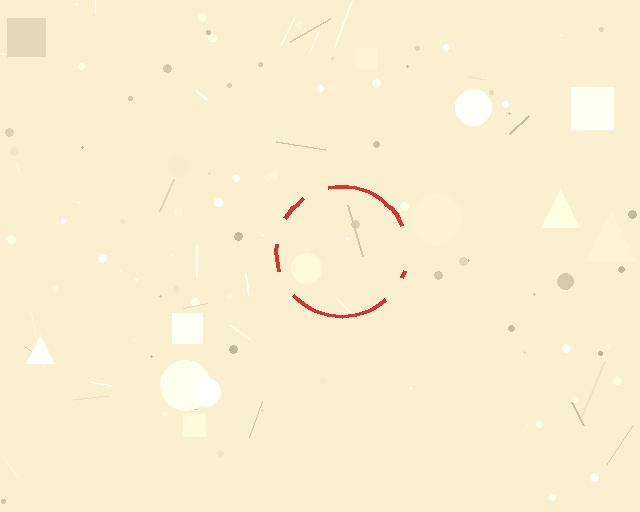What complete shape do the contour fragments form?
The contour fragments form a circle.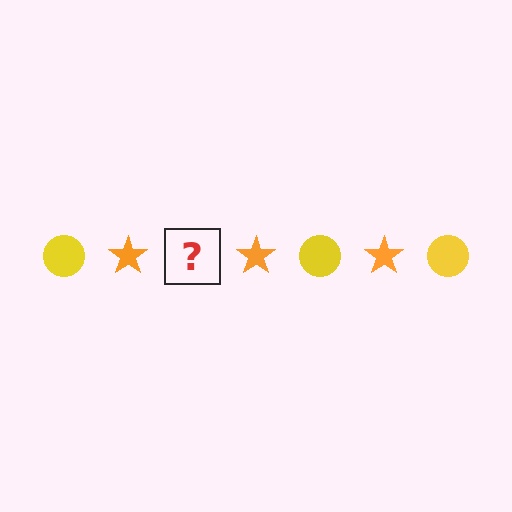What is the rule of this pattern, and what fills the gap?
The rule is that the pattern alternates between yellow circle and orange star. The gap should be filled with a yellow circle.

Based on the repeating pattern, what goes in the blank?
The blank should be a yellow circle.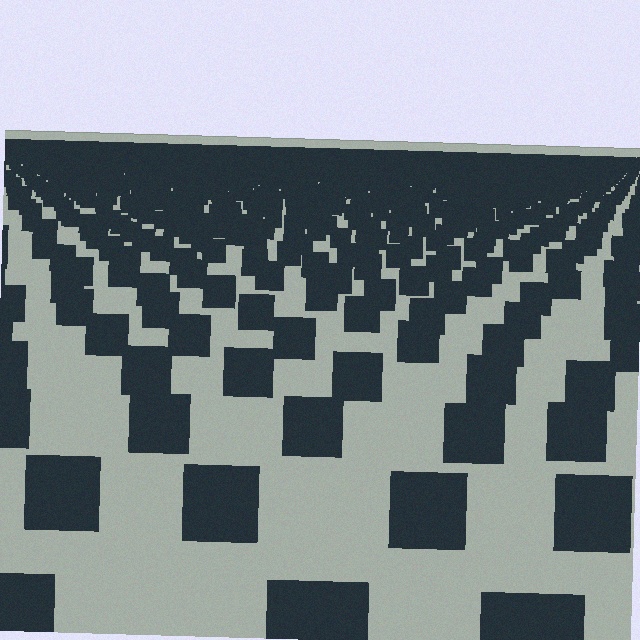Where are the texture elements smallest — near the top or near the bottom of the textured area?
Near the top.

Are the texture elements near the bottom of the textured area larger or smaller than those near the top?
Larger. Near the bottom, elements are closer to the viewer and appear at a bigger on-screen size.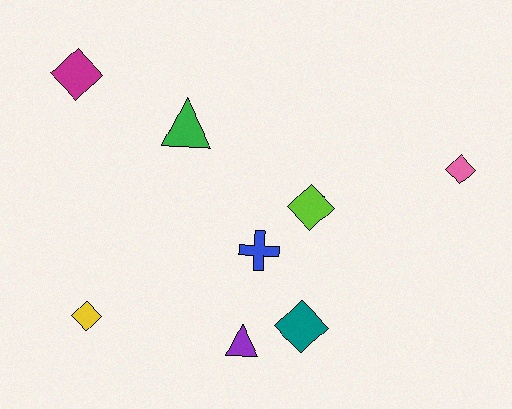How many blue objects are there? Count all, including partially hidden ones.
There is 1 blue object.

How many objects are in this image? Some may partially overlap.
There are 8 objects.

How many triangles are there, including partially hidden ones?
There are 2 triangles.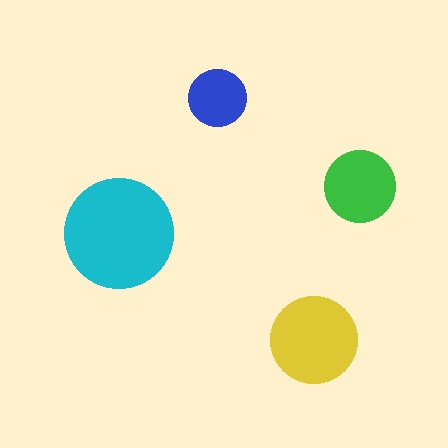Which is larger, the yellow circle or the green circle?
The yellow one.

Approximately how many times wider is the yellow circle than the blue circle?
About 1.5 times wider.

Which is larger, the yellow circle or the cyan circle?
The cyan one.